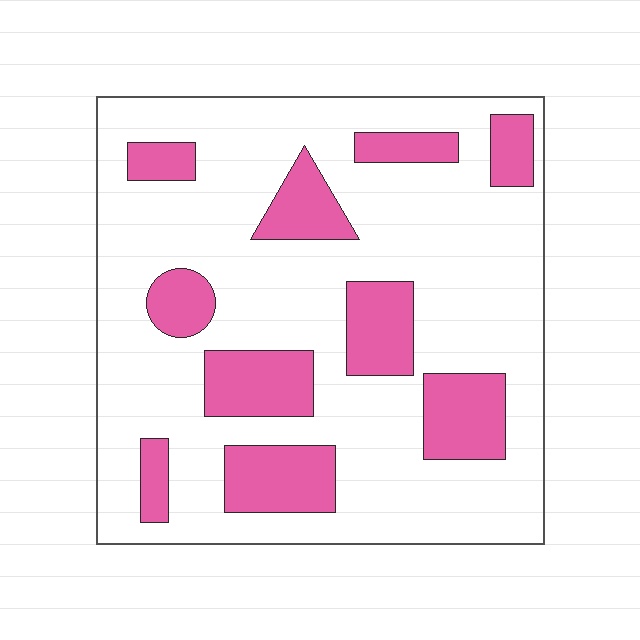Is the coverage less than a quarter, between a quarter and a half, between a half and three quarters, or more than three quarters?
Less than a quarter.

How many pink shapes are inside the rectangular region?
10.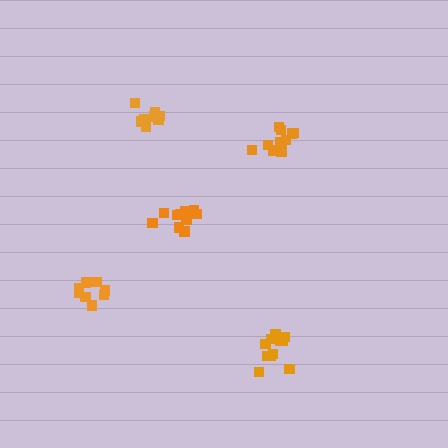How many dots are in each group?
Group 1: 11 dots, Group 2: 11 dots, Group 3: 8 dots, Group 4: 10 dots, Group 5: 8 dots (48 total).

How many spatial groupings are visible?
There are 5 spatial groupings.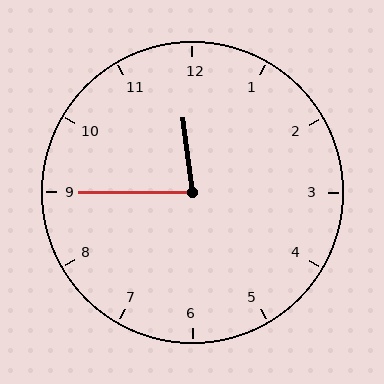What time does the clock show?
11:45.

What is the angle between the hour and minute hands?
Approximately 82 degrees.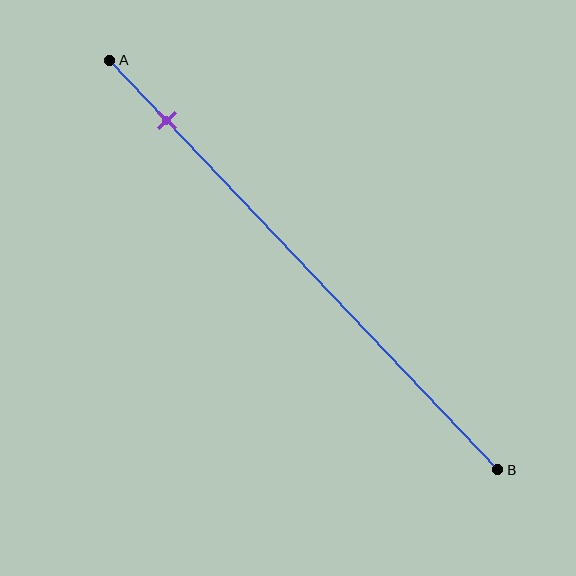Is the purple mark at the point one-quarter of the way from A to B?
No, the mark is at about 15% from A, not at the 25% one-quarter point.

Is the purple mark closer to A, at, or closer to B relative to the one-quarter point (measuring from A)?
The purple mark is closer to point A than the one-quarter point of segment AB.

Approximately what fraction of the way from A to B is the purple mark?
The purple mark is approximately 15% of the way from A to B.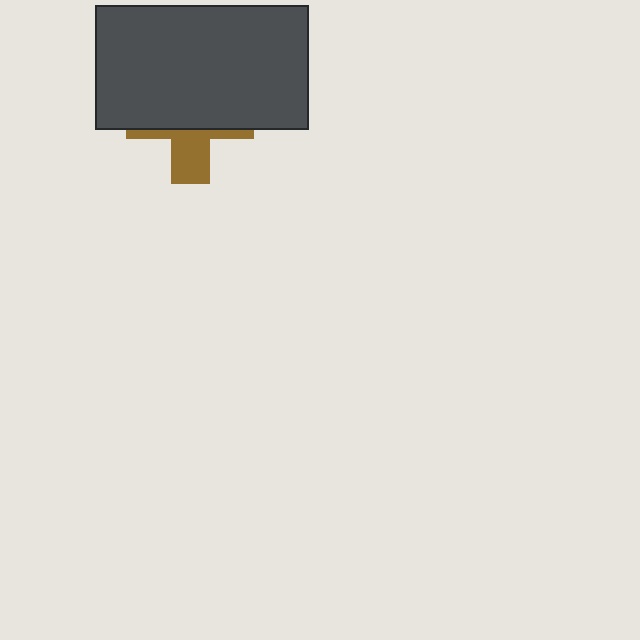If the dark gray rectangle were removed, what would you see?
You would see the complete brown cross.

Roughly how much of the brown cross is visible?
A small part of it is visible (roughly 35%).